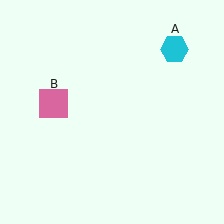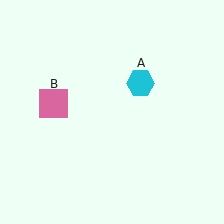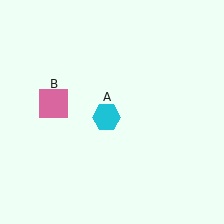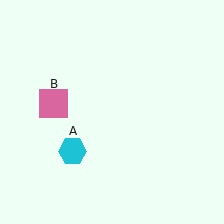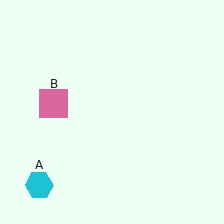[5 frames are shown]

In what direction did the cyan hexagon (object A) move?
The cyan hexagon (object A) moved down and to the left.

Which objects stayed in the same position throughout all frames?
Pink square (object B) remained stationary.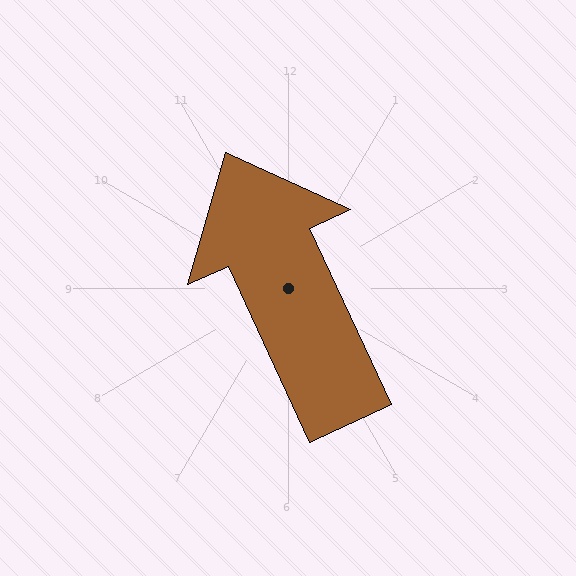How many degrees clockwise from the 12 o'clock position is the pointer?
Approximately 335 degrees.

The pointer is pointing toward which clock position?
Roughly 11 o'clock.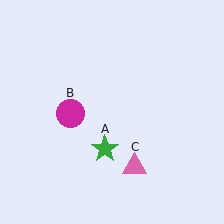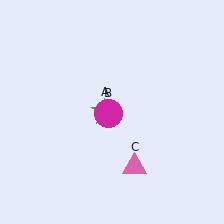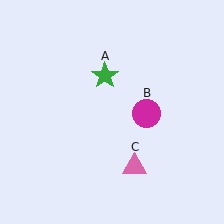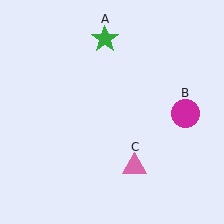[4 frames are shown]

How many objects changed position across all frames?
2 objects changed position: green star (object A), magenta circle (object B).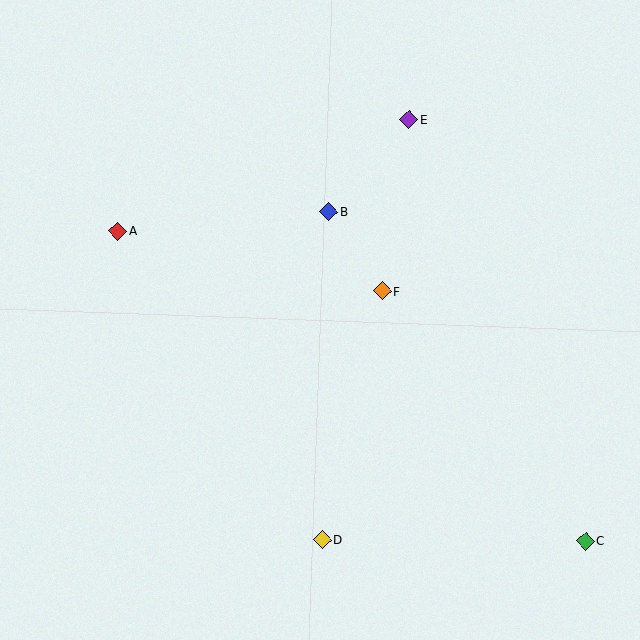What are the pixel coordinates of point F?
Point F is at (382, 291).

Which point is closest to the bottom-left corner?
Point D is closest to the bottom-left corner.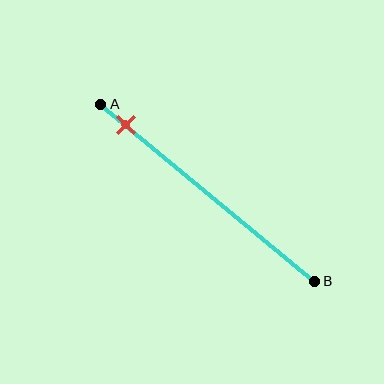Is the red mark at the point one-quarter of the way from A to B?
No, the mark is at about 10% from A, not at the 25% one-quarter point.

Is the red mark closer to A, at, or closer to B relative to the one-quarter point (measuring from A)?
The red mark is closer to point A than the one-quarter point of segment AB.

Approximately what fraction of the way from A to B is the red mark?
The red mark is approximately 10% of the way from A to B.